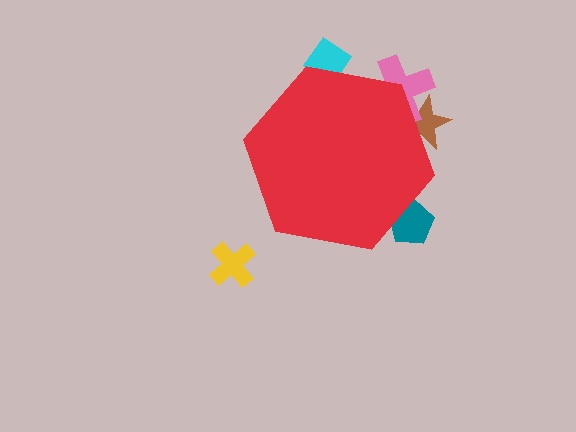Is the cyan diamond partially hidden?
Yes, the cyan diamond is partially hidden behind the red hexagon.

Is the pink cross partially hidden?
Yes, the pink cross is partially hidden behind the red hexagon.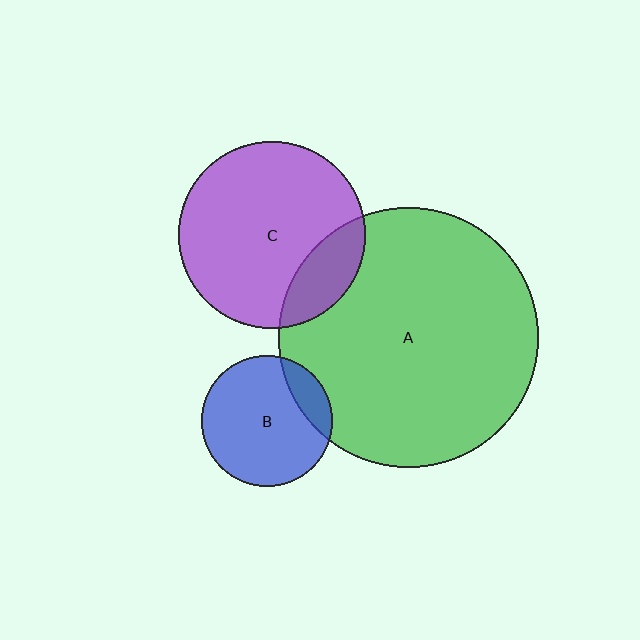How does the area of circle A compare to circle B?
Approximately 3.9 times.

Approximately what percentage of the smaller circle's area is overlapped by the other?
Approximately 15%.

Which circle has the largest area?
Circle A (green).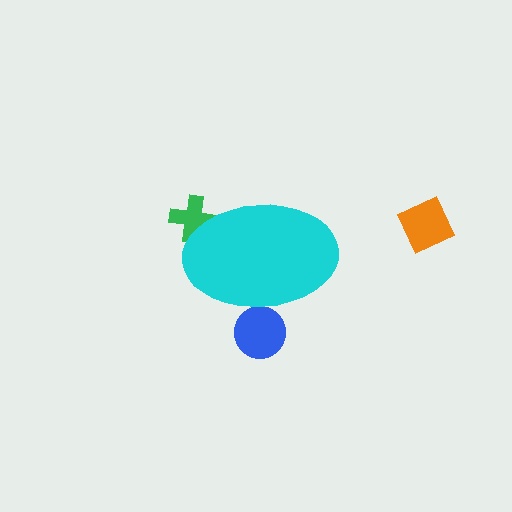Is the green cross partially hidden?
Yes, the green cross is partially hidden behind the cyan ellipse.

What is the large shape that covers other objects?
A cyan ellipse.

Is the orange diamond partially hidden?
No, the orange diamond is fully visible.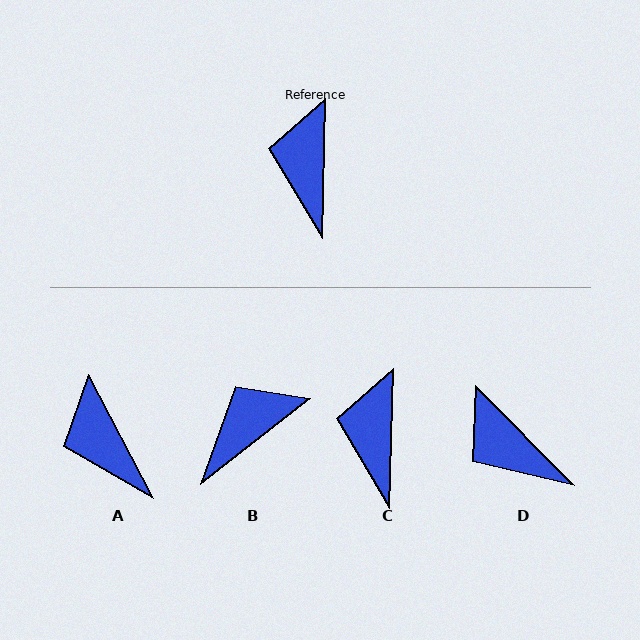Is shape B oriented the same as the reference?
No, it is off by about 51 degrees.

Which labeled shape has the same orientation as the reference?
C.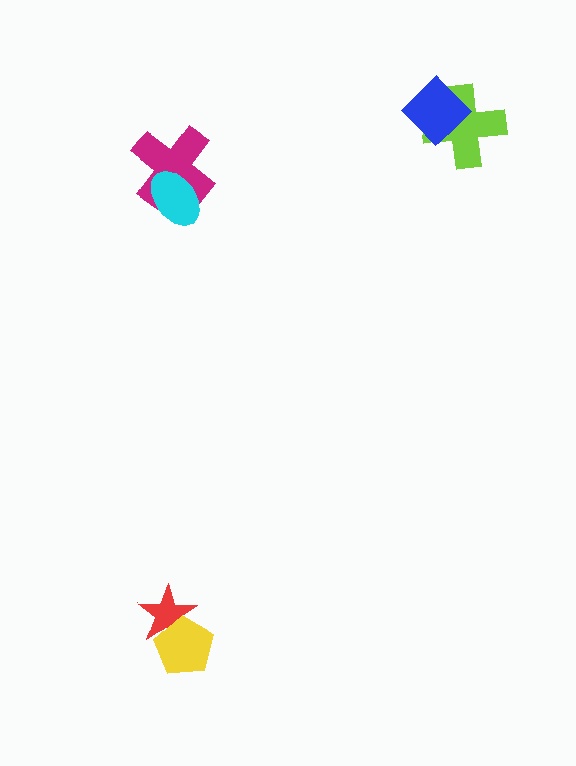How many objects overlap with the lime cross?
1 object overlaps with the lime cross.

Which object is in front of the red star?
The yellow pentagon is in front of the red star.